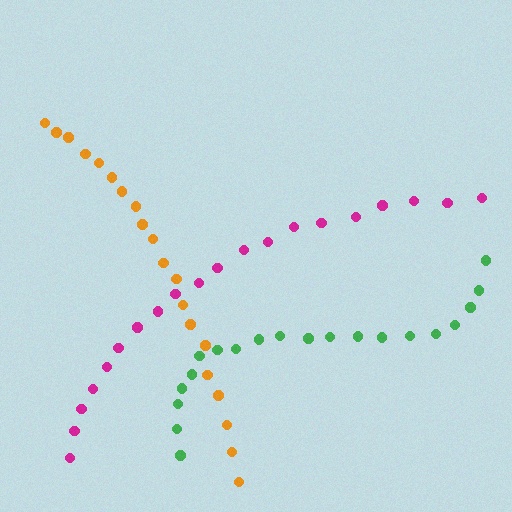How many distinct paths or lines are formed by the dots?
There are 3 distinct paths.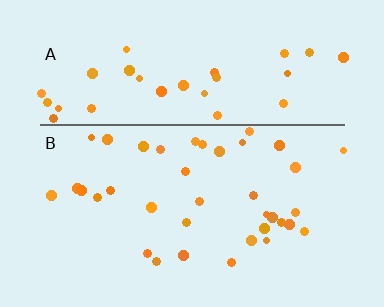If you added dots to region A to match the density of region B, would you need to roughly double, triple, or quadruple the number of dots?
Approximately double.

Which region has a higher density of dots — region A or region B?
B (the bottom).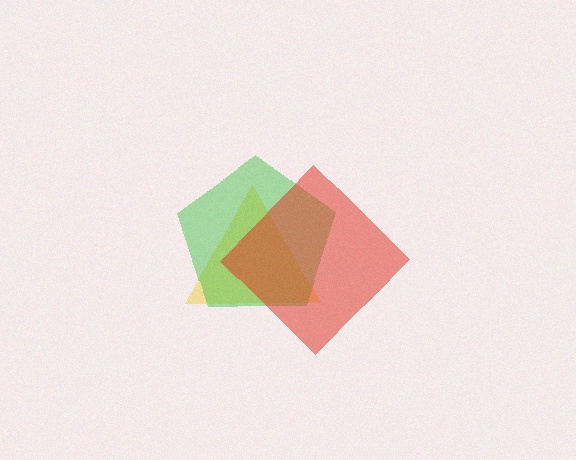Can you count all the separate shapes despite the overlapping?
Yes, there are 3 separate shapes.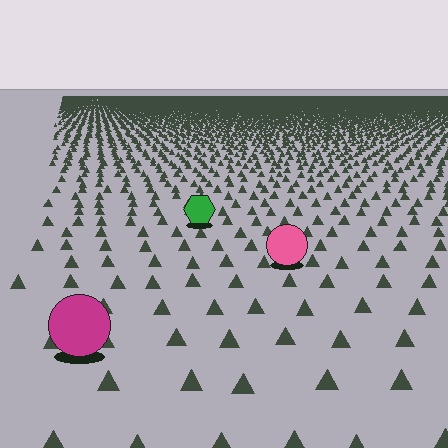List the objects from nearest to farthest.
From nearest to farthest: the magenta circle, the pink circle, the green hexagon.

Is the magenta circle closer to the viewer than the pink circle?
Yes. The magenta circle is closer — you can tell from the texture gradient: the ground texture is coarser near it.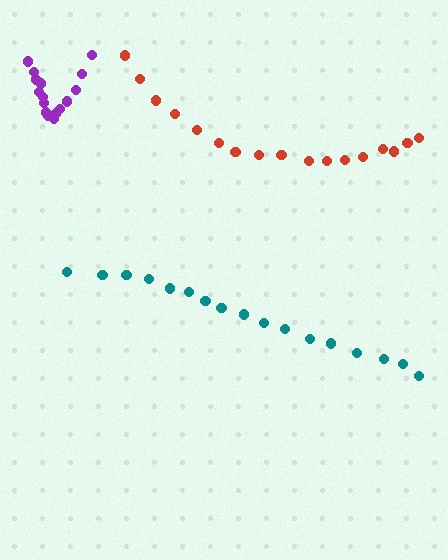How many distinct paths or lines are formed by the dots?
There are 3 distinct paths.